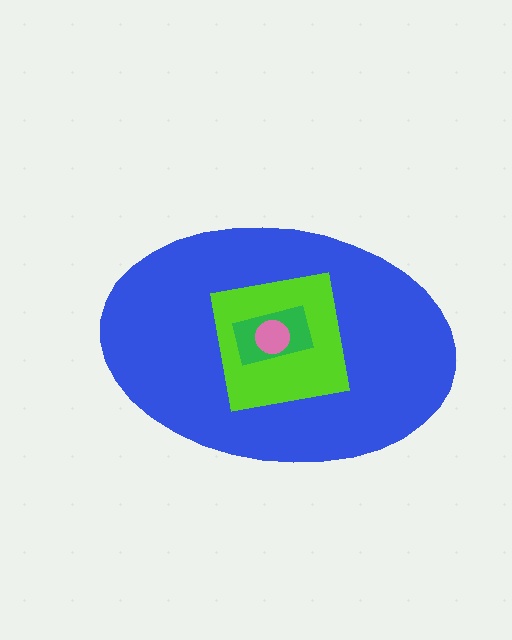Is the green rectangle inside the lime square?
Yes.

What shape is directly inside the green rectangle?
The pink circle.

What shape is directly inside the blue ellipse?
The lime square.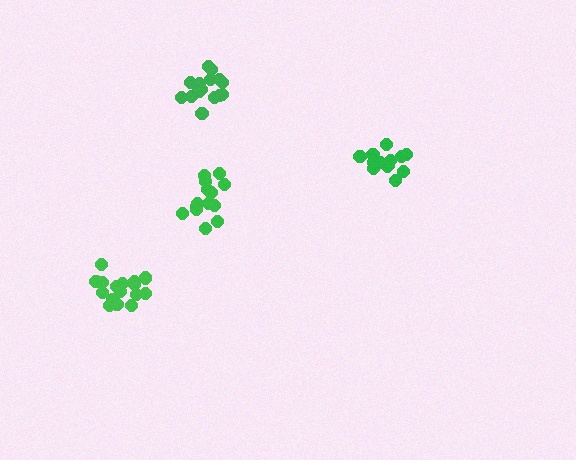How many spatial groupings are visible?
There are 4 spatial groupings.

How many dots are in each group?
Group 1: 14 dots, Group 2: 15 dots, Group 3: 16 dots, Group 4: 14 dots (59 total).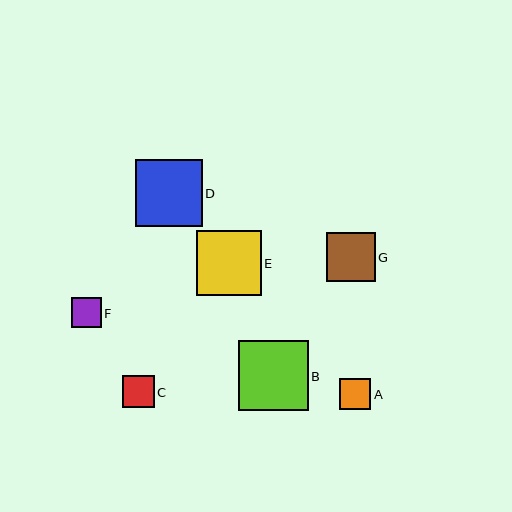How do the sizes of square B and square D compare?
Square B and square D are approximately the same size.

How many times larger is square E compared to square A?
Square E is approximately 2.1 times the size of square A.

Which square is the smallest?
Square F is the smallest with a size of approximately 30 pixels.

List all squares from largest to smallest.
From largest to smallest: B, D, E, G, C, A, F.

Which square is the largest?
Square B is the largest with a size of approximately 70 pixels.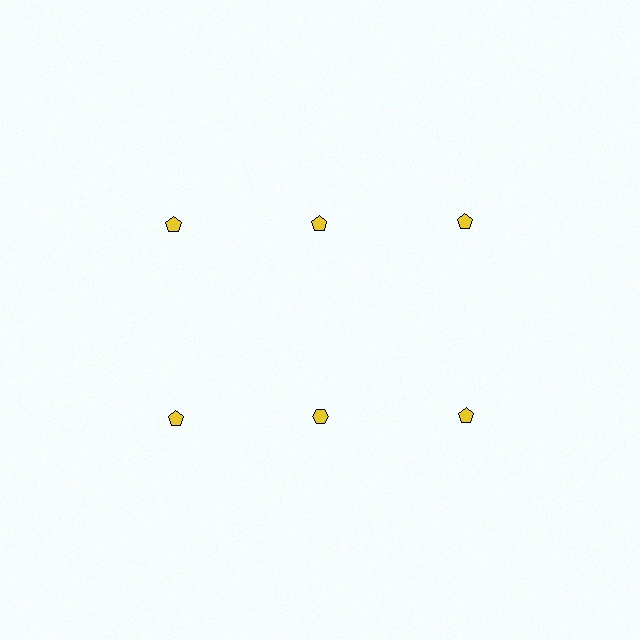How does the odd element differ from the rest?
It has a different shape: hexagon instead of pentagon.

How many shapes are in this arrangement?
There are 6 shapes arranged in a grid pattern.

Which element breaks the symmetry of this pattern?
The yellow hexagon in the second row, second from left column breaks the symmetry. All other shapes are yellow pentagons.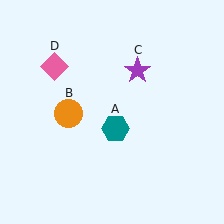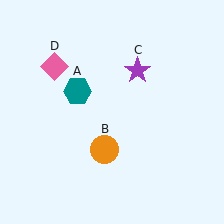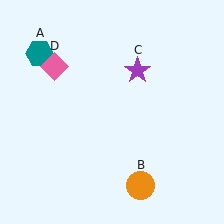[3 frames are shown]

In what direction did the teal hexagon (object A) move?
The teal hexagon (object A) moved up and to the left.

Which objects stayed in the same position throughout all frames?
Purple star (object C) and pink diamond (object D) remained stationary.